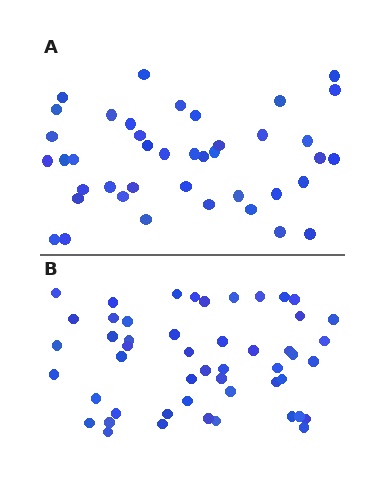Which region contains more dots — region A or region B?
Region B (the bottom region) has more dots.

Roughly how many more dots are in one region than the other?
Region B has roughly 8 or so more dots than region A.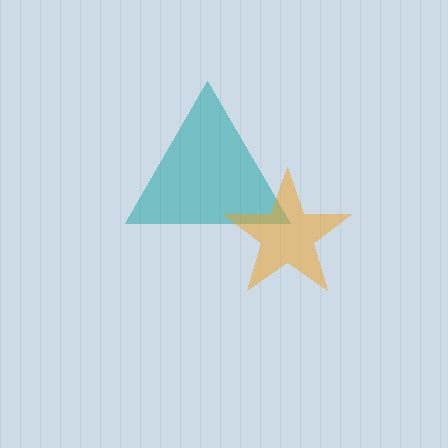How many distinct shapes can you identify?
There are 2 distinct shapes: a teal triangle, an orange star.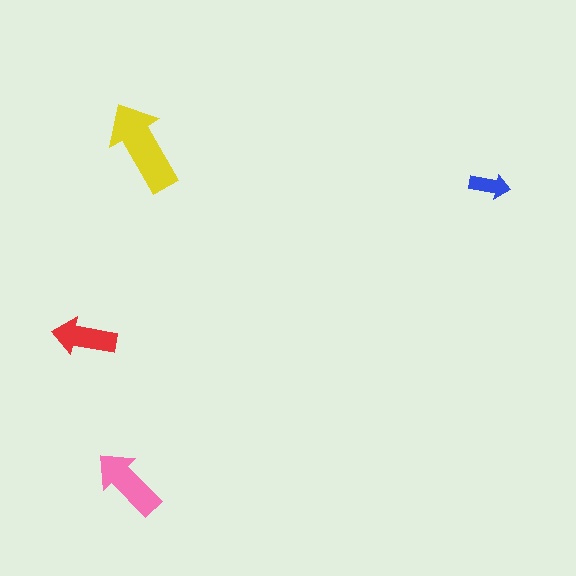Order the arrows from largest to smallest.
the yellow one, the pink one, the red one, the blue one.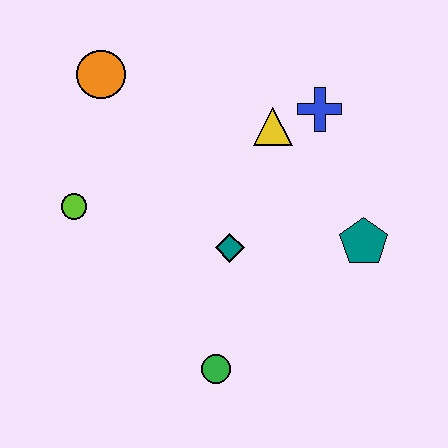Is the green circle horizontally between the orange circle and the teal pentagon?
Yes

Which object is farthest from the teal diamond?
The orange circle is farthest from the teal diamond.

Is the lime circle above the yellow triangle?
No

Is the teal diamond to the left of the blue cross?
Yes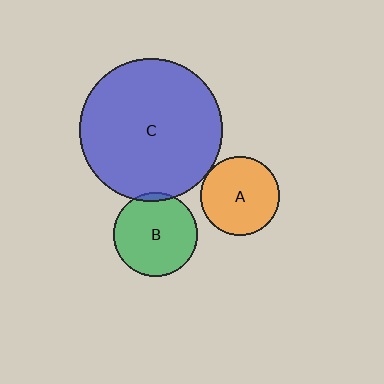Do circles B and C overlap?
Yes.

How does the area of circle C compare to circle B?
Approximately 2.9 times.